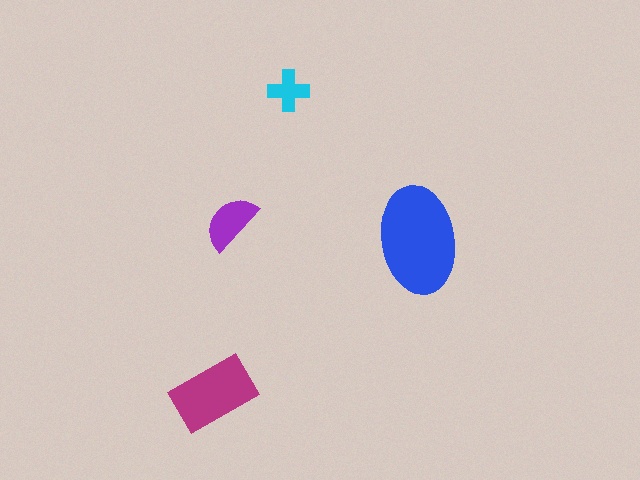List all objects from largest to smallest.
The blue ellipse, the magenta rectangle, the purple semicircle, the cyan cross.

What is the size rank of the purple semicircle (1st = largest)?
3rd.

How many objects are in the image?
There are 4 objects in the image.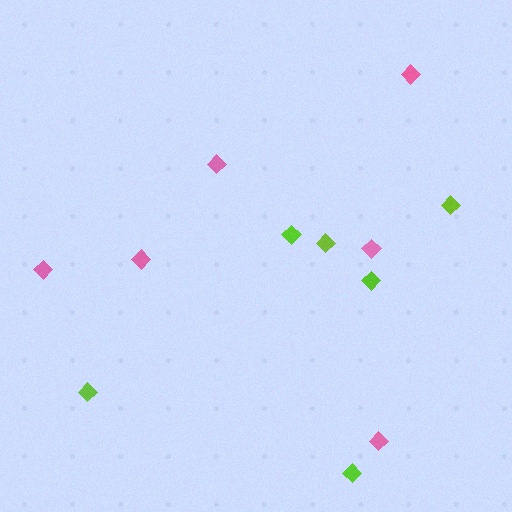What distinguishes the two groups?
There are 2 groups: one group of lime diamonds (6) and one group of pink diamonds (6).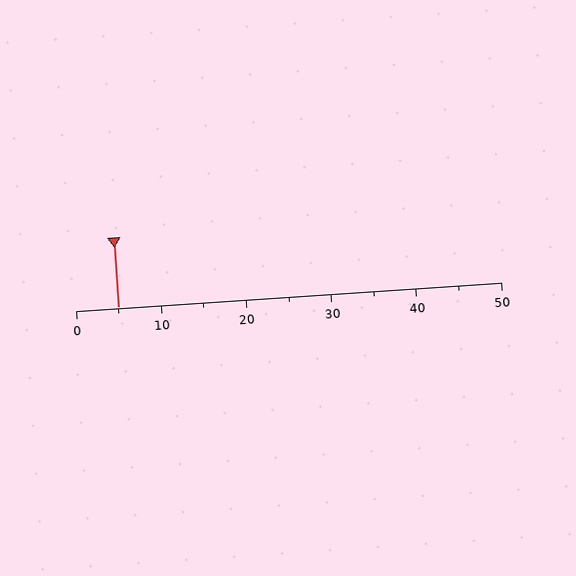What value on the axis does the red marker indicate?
The marker indicates approximately 5.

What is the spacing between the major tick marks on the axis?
The major ticks are spaced 10 apart.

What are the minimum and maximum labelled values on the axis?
The axis runs from 0 to 50.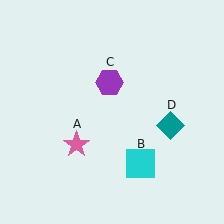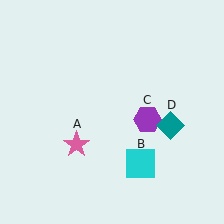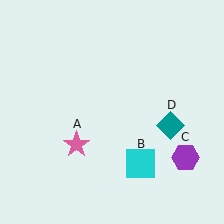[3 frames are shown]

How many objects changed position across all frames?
1 object changed position: purple hexagon (object C).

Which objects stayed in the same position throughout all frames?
Pink star (object A) and cyan square (object B) and teal diamond (object D) remained stationary.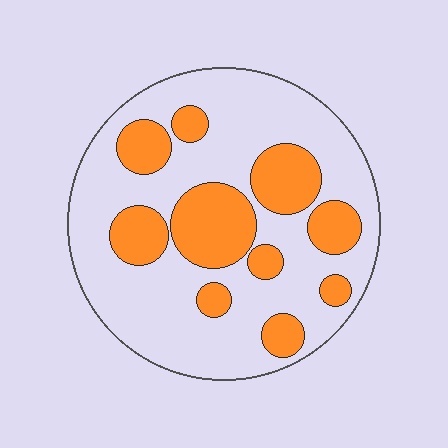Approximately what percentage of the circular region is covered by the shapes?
Approximately 30%.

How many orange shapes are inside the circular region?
10.